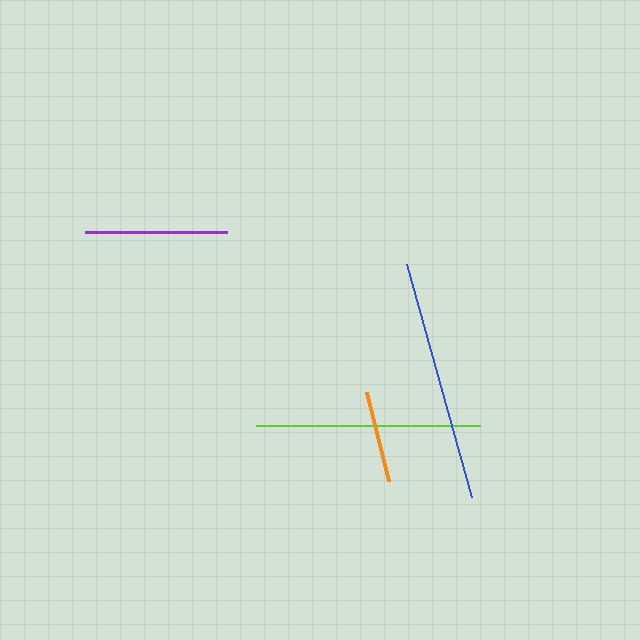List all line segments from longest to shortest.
From longest to shortest: blue, lime, purple, orange.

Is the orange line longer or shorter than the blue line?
The blue line is longer than the orange line.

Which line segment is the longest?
The blue line is the longest at approximately 242 pixels.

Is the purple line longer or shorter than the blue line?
The blue line is longer than the purple line.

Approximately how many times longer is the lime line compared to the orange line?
The lime line is approximately 2.5 times the length of the orange line.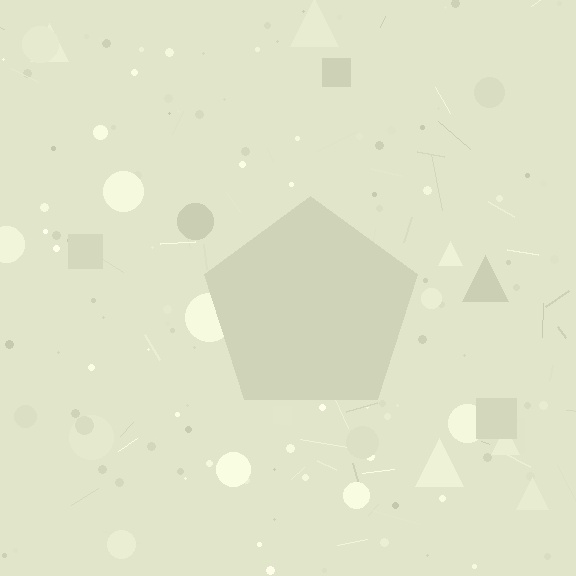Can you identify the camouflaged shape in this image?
The camouflaged shape is a pentagon.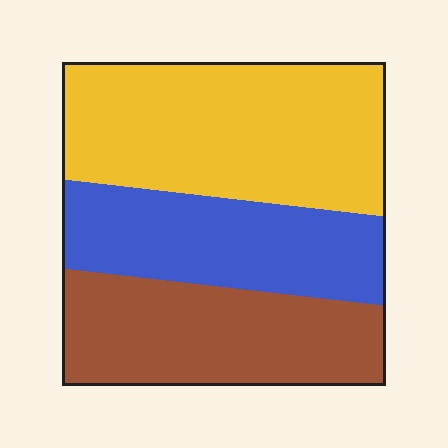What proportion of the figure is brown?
Brown takes up about one third (1/3) of the figure.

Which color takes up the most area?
Yellow, at roughly 40%.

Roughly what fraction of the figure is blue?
Blue takes up about one quarter (1/4) of the figure.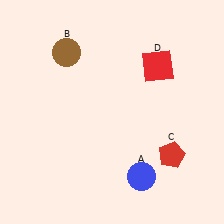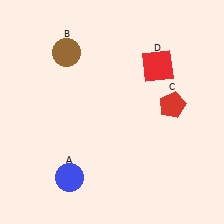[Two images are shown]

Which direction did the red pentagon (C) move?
The red pentagon (C) moved up.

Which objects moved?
The objects that moved are: the blue circle (A), the red pentagon (C).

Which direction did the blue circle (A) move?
The blue circle (A) moved left.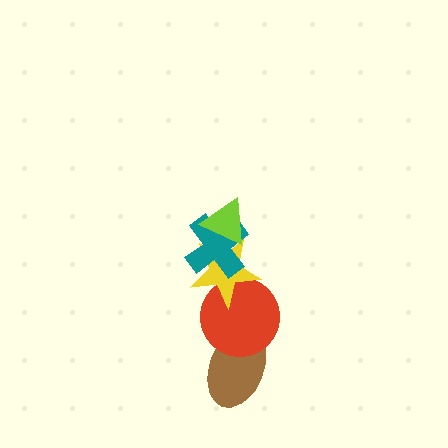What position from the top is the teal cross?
The teal cross is 2nd from the top.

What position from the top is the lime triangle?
The lime triangle is 1st from the top.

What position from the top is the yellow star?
The yellow star is 3rd from the top.